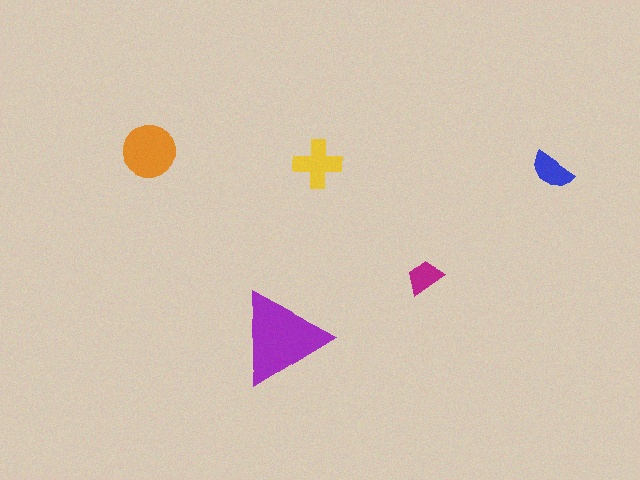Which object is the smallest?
The magenta trapezoid.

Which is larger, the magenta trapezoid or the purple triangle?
The purple triangle.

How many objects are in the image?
There are 5 objects in the image.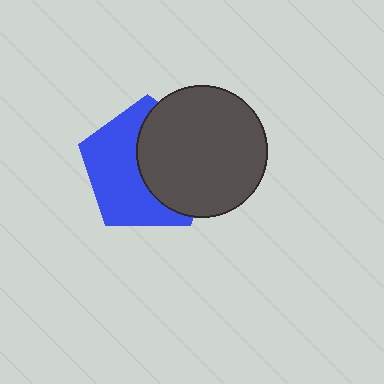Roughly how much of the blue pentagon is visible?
About half of it is visible (roughly 52%).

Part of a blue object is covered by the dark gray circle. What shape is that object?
It is a pentagon.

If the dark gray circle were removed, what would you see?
You would see the complete blue pentagon.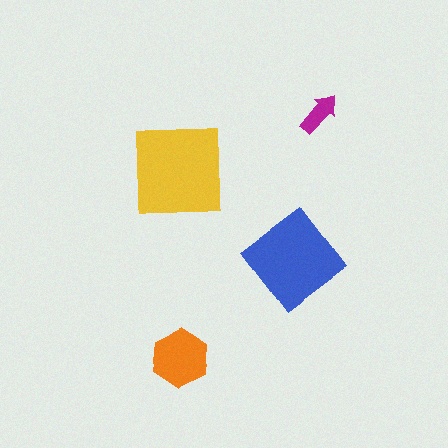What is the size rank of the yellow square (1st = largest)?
1st.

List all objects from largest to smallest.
The yellow square, the blue diamond, the orange hexagon, the magenta arrow.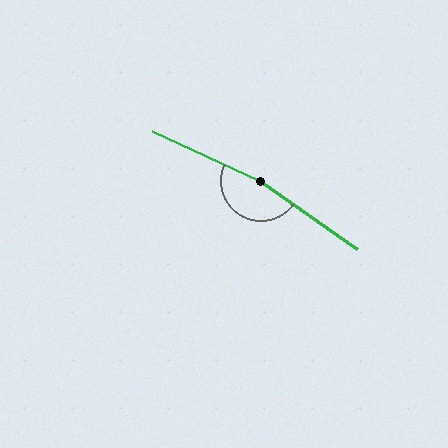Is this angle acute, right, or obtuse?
It is obtuse.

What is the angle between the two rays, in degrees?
Approximately 170 degrees.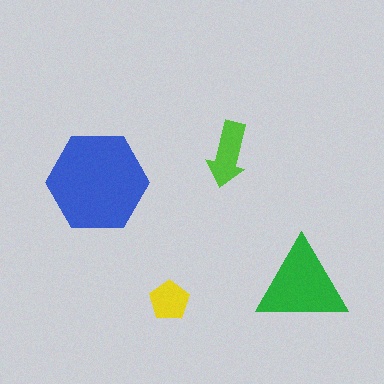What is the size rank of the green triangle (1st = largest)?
2nd.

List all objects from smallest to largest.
The yellow pentagon, the lime arrow, the green triangle, the blue hexagon.